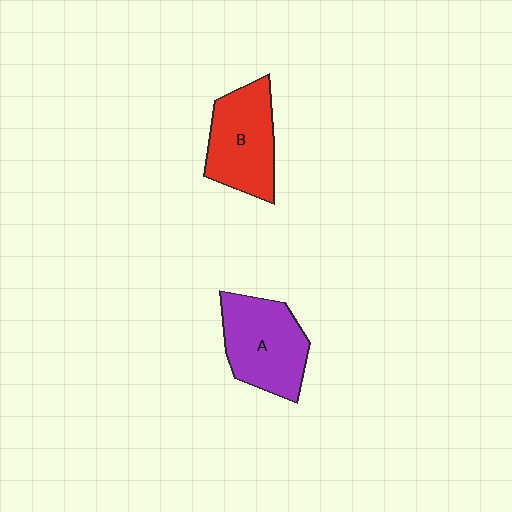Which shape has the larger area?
Shape A (purple).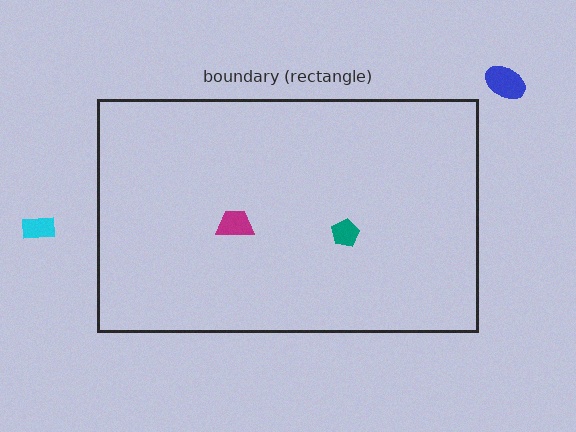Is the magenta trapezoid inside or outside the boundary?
Inside.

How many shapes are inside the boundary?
2 inside, 2 outside.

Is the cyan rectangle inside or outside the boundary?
Outside.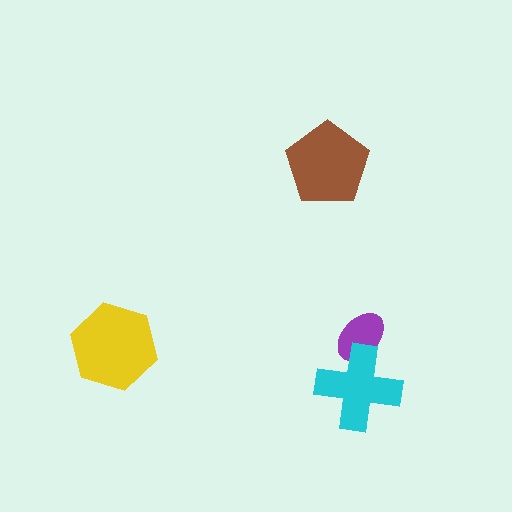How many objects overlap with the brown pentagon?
0 objects overlap with the brown pentagon.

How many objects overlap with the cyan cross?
1 object overlaps with the cyan cross.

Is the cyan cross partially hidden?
No, no other shape covers it.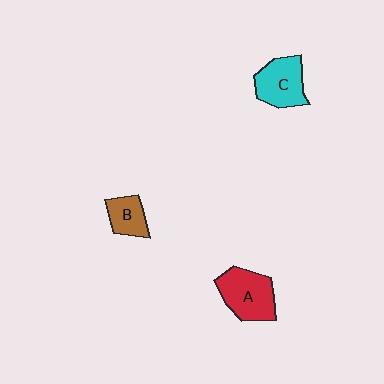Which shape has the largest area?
Shape A (red).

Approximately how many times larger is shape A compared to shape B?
Approximately 1.8 times.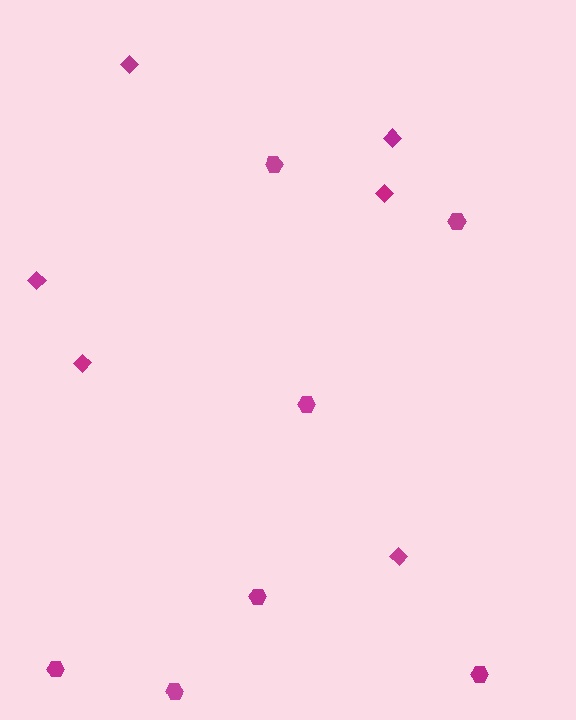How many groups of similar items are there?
There are 2 groups: one group of hexagons (7) and one group of diamonds (6).